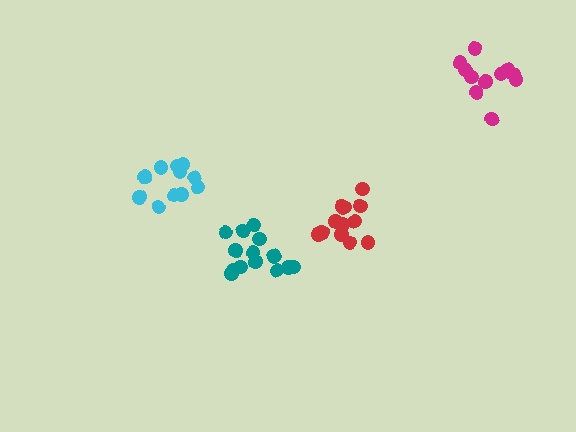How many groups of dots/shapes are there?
There are 4 groups.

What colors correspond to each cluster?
The clusters are colored: red, cyan, teal, magenta.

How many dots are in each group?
Group 1: 13 dots, Group 2: 11 dots, Group 3: 14 dots, Group 4: 11 dots (49 total).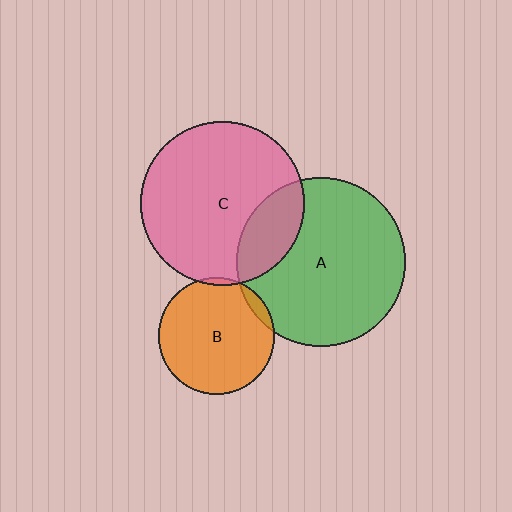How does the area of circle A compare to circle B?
Approximately 2.1 times.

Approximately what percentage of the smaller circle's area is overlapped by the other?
Approximately 20%.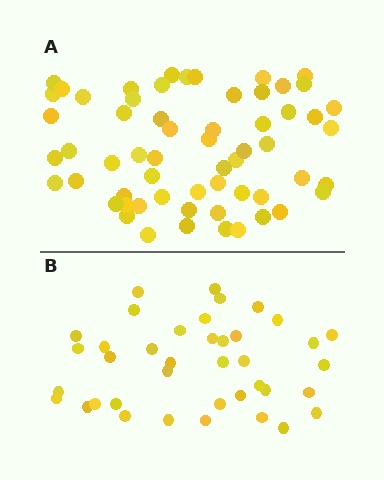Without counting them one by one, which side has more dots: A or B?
Region A (the top region) has more dots.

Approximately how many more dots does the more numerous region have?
Region A has approximately 20 more dots than region B.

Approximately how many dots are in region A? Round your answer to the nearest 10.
About 60 dots.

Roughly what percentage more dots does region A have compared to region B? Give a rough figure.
About 55% more.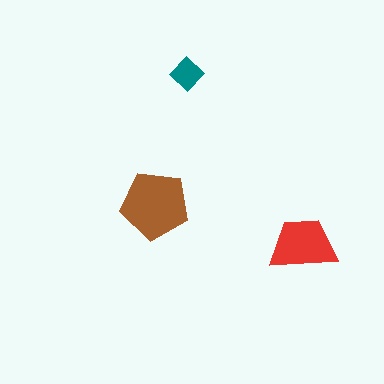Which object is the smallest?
The teal diamond.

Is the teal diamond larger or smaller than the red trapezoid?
Smaller.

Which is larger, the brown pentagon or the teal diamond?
The brown pentagon.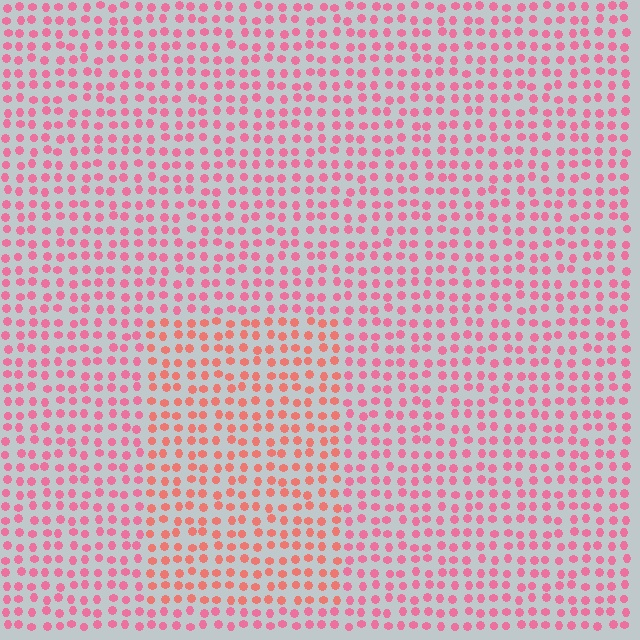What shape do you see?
I see a rectangle.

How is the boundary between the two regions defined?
The boundary is defined purely by a slight shift in hue (about 25 degrees). Spacing, size, and orientation are identical on both sides.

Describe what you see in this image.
The image is filled with small pink elements in a uniform arrangement. A rectangle-shaped region is visible where the elements are tinted to a slightly different hue, forming a subtle color boundary.